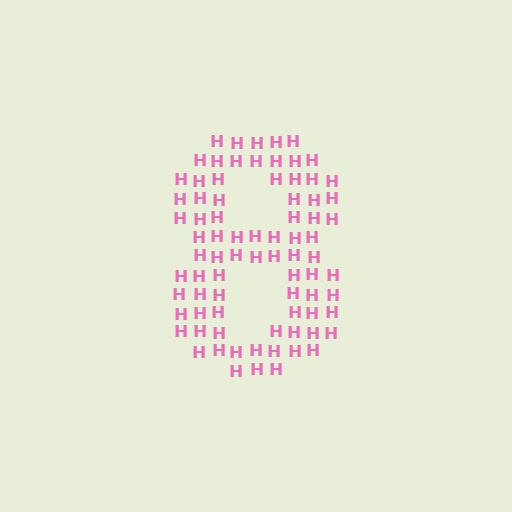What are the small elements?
The small elements are letter H's.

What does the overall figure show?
The overall figure shows the digit 8.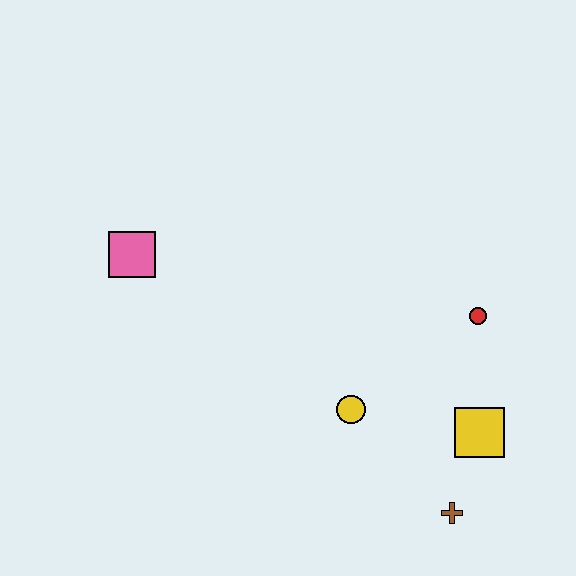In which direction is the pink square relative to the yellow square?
The pink square is to the left of the yellow square.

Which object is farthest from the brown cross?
The pink square is farthest from the brown cross.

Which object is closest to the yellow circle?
The yellow square is closest to the yellow circle.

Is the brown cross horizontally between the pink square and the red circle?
Yes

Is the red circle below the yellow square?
No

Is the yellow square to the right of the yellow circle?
Yes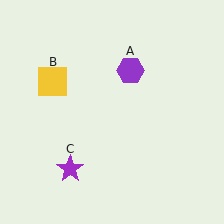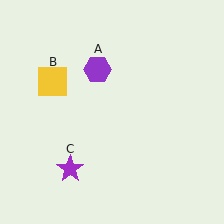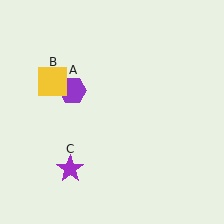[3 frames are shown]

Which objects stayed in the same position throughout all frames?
Yellow square (object B) and purple star (object C) remained stationary.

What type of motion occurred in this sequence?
The purple hexagon (object A) rotated counterclockwise around the center of the scene.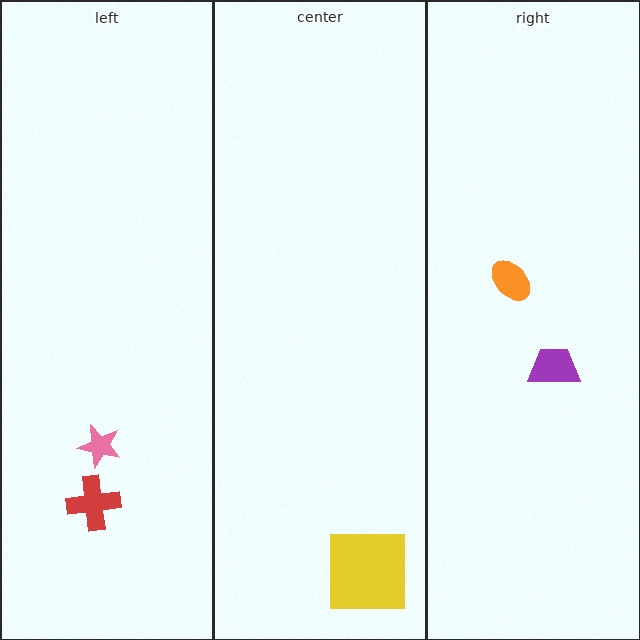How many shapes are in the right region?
2.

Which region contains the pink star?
The left region.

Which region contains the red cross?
The left region.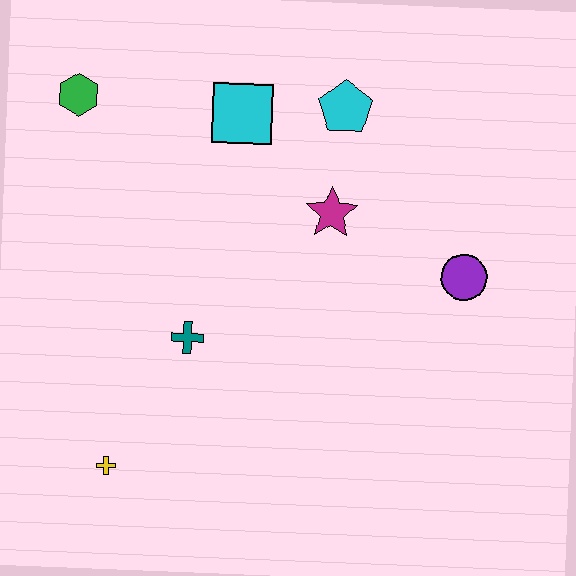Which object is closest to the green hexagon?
The cyan square is closest to the green hexagon.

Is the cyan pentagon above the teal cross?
Yes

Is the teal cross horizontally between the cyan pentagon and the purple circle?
No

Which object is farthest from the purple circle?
The green hexagon is farthest from the purple circle.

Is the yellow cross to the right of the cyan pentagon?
No